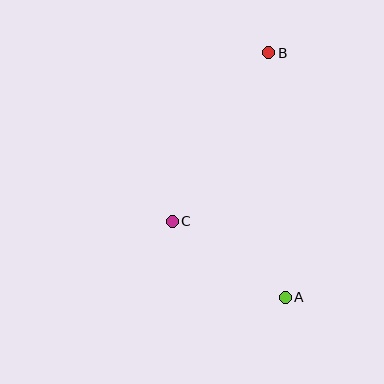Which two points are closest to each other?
Points A and C are closest to each other.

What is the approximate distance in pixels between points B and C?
The distance between B and C is approximately 194 pixels.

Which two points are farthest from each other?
Points A and B are farthest from each other.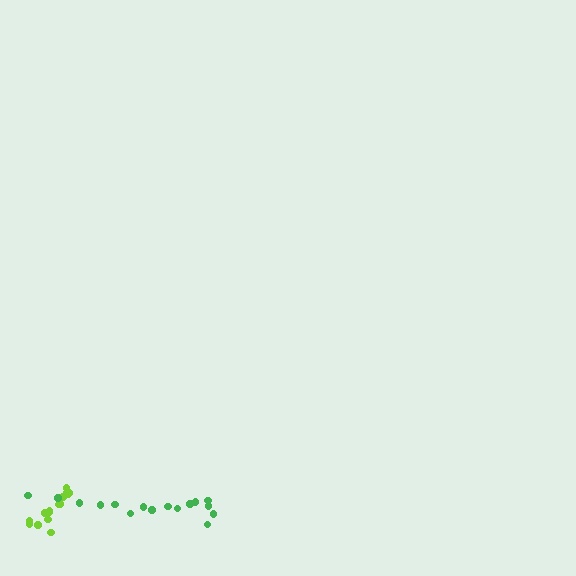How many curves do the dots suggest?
There are 2 distinct paths.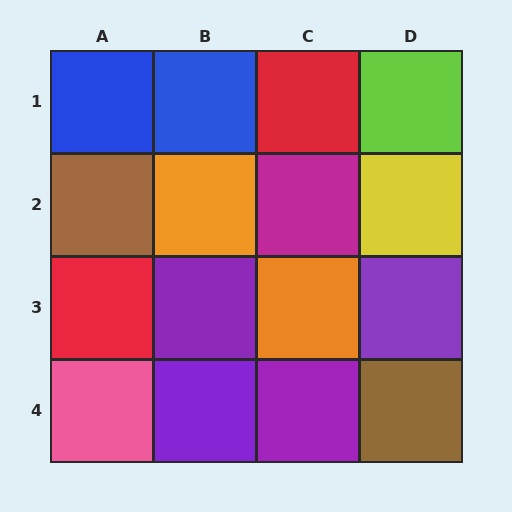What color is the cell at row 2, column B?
Orange.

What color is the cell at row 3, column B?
Purple.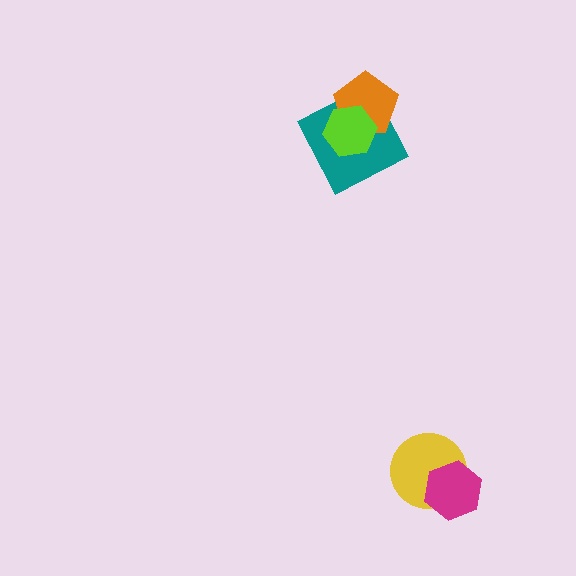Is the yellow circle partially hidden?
Yes, it is partially covered by another shape.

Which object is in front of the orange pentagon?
The lime hexagon is in front of the orange pentagon.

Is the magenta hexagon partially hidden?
No, no other shape covers it.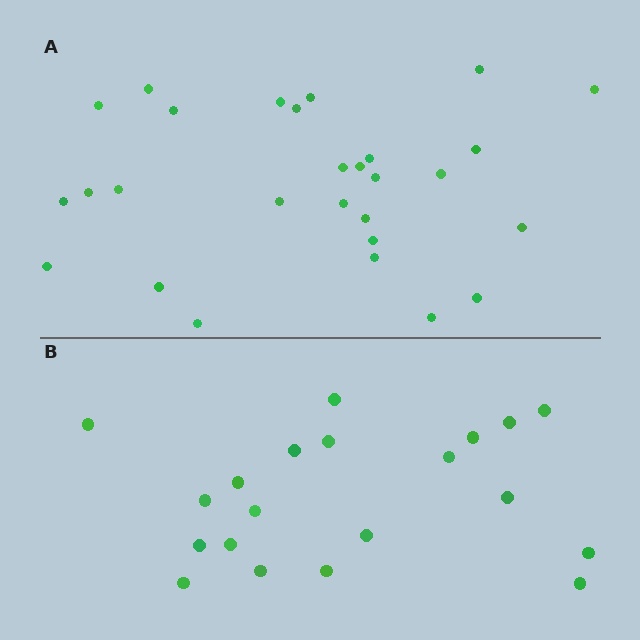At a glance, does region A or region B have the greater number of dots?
Region A (the top region) has more dots.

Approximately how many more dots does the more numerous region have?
Region A has roughly 8 or so more dots than region B.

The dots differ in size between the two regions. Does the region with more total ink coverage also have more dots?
No. Region B has more total ink coverage because its dots are larger, but region A actually contains more individual dots. Total area can be misleading — the number of items is what matters here.